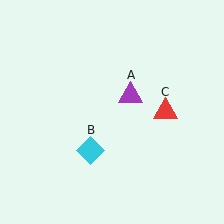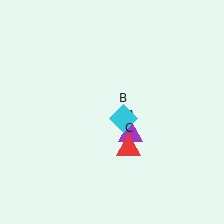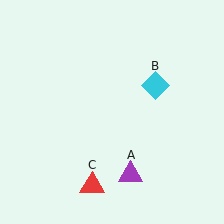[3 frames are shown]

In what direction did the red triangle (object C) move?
The red triangle (object C) moved down and to the left.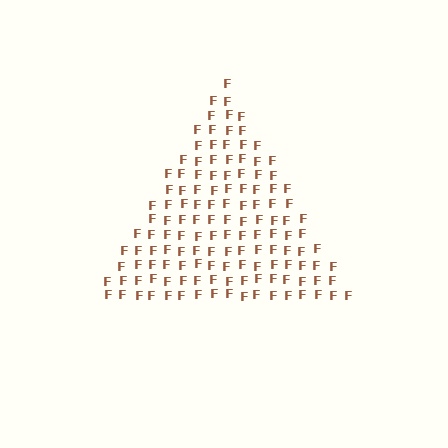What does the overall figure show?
The overall figure shows a triangle.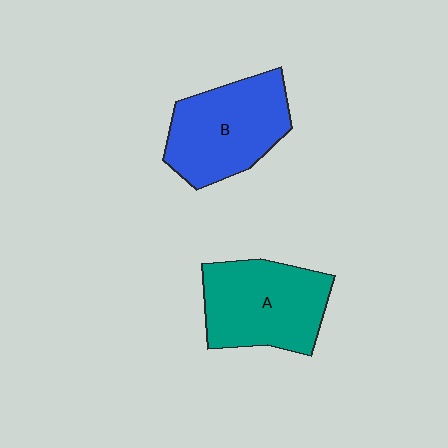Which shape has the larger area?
Shape A (teal).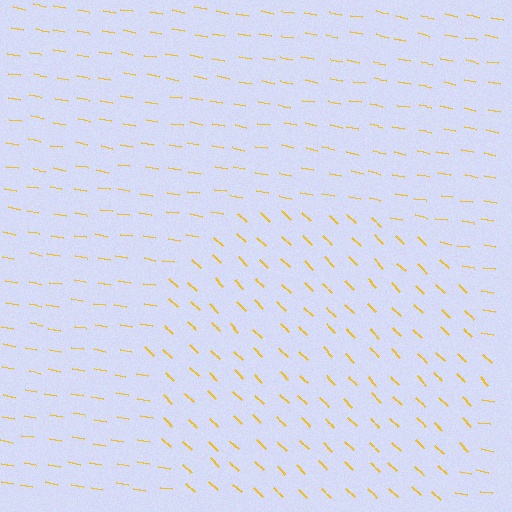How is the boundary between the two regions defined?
The boundary is defined purely by a change in line orientation (approximately 34 degrees difference). All lines are the same color and thickness.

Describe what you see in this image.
The image is filled with small yellow line segments. A circle region in the image has lines oriented differently from the surrounding lines, creating a visible texture boundary.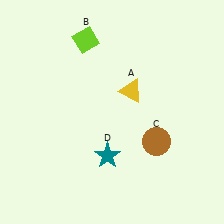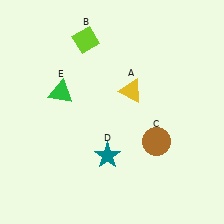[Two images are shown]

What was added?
A green triangle (E) was added in Image 2.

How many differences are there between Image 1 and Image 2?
There is 1 difference between the two images.